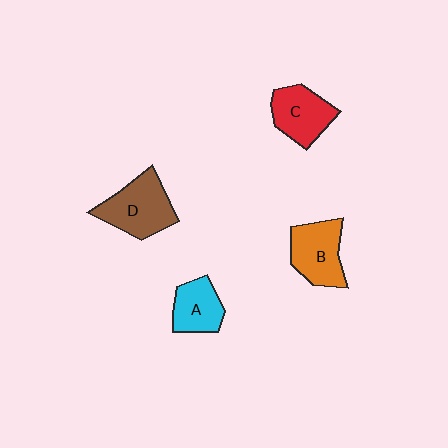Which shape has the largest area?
Shape D (brown).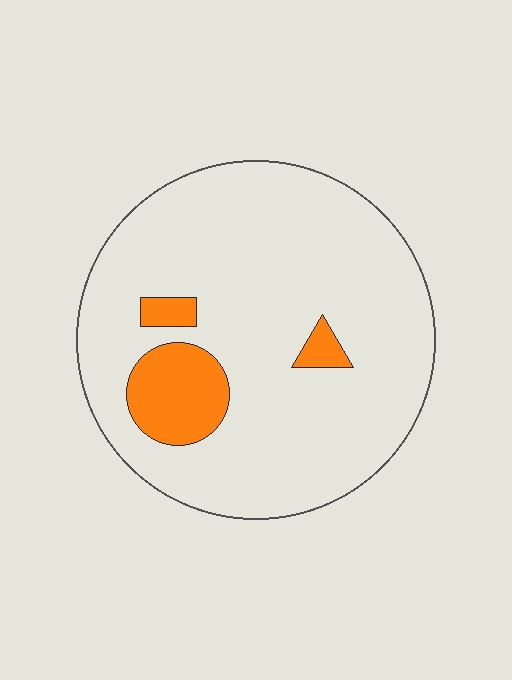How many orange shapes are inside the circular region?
3.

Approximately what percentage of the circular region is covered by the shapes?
Approximately 10%.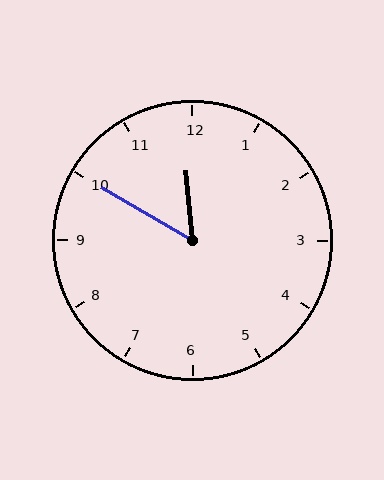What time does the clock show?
11:50.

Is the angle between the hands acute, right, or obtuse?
It is acute.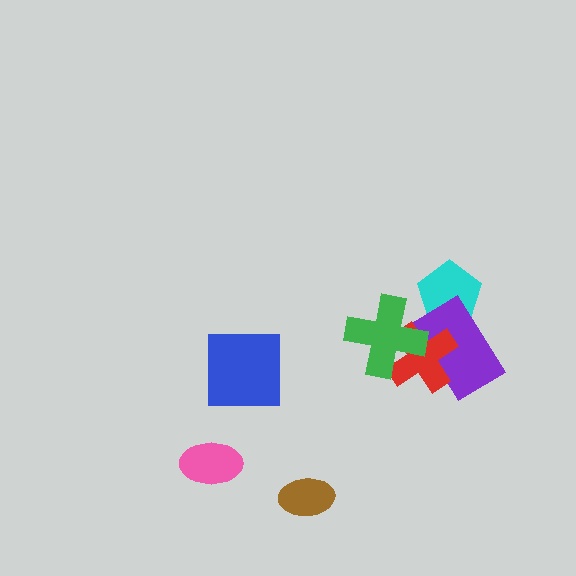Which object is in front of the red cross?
The green cross is in front of the red cross.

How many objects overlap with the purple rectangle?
3 objects overlap with the purple rectangle.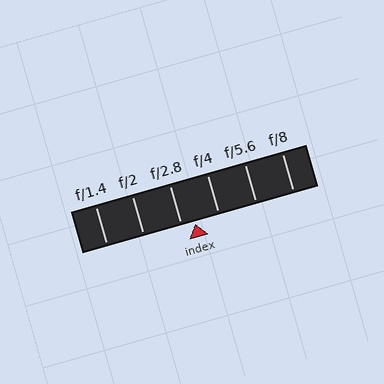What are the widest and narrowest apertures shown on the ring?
The widest aperture shown is f/1.4 and the narrowest is f/8.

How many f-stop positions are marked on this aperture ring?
There are 6 f-stop positions marked.